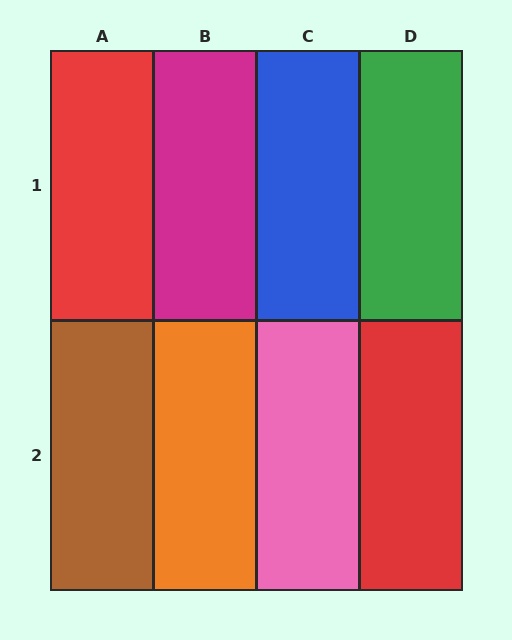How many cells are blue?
1 cell is blue.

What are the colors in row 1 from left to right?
Red, magenta, blue, green.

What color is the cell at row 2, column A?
Brown.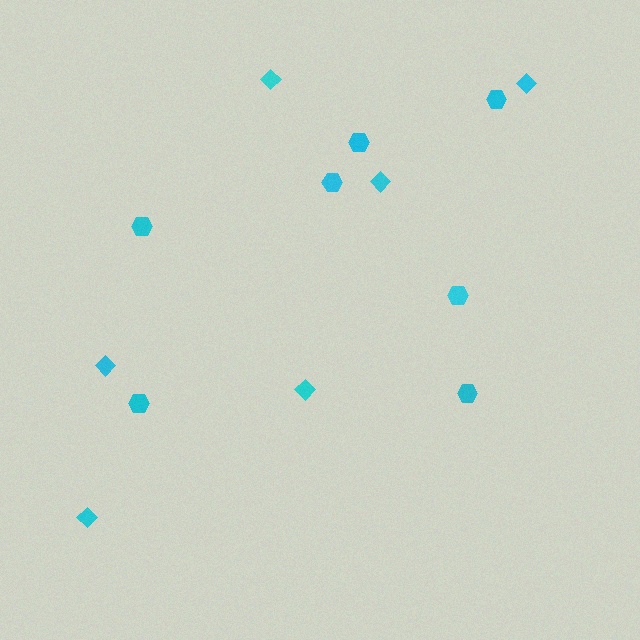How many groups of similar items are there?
There are 2 groups: one group of diamonds (6) and one group of hexagons (7).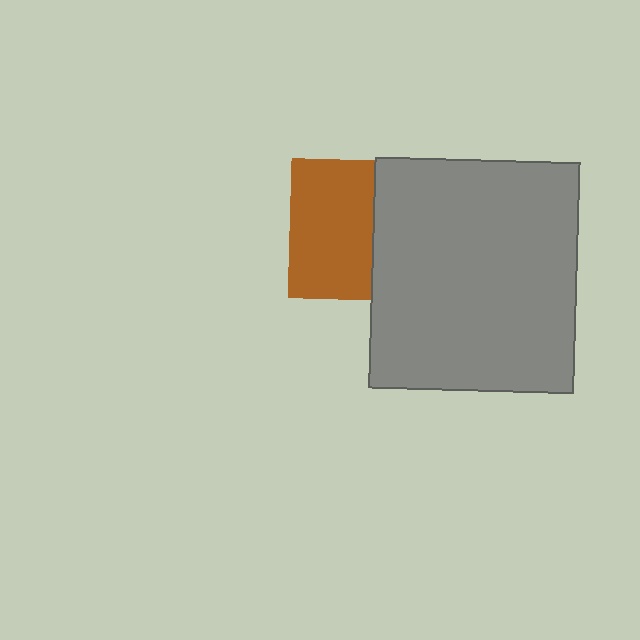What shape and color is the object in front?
The object in front is a gray rectangle.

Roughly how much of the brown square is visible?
About half of it is visible (roughly 59%).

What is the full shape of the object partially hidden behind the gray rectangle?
The partially hidden object is a brown square.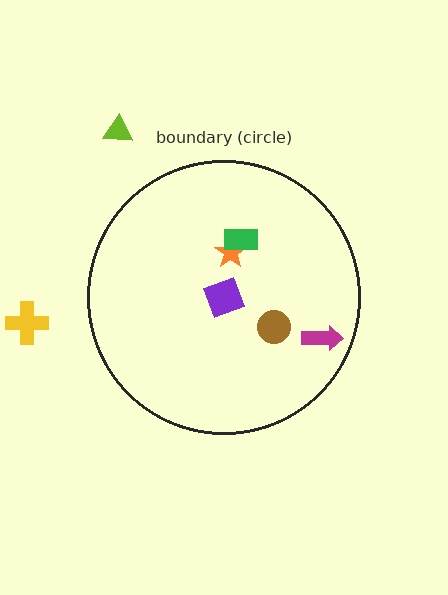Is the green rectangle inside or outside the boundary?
Inside.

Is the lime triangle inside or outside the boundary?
Outside.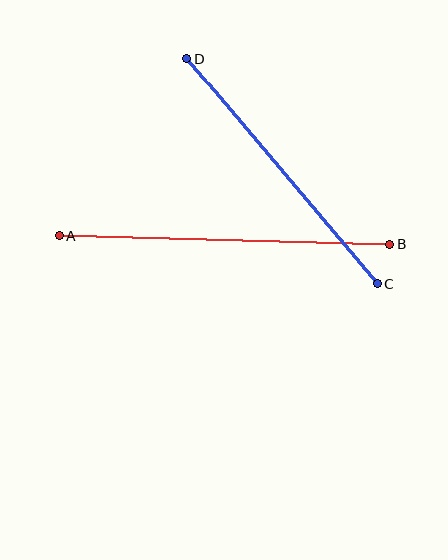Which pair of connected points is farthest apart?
Points A and B are farthest apart.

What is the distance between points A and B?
The distance is approximately 331 pixels.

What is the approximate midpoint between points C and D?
The midpoint is at approximately (282, 171) pixels.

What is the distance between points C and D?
The distance is approximately 294 pixels.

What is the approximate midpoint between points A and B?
The midpoint is at approximately (224, 240) pixels.